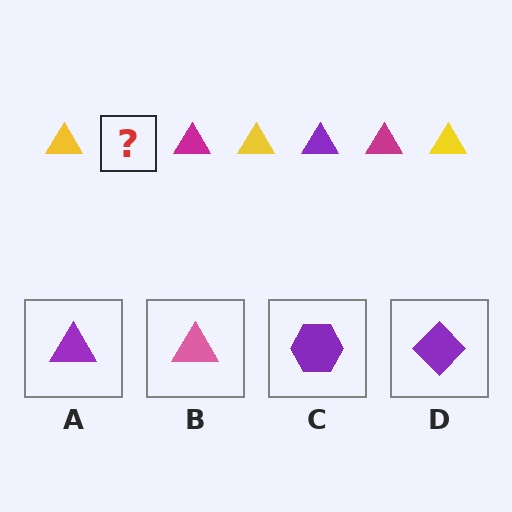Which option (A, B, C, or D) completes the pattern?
A.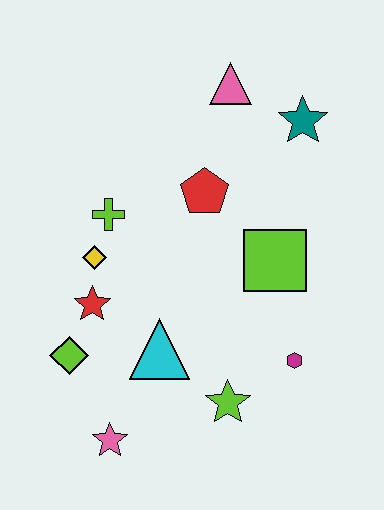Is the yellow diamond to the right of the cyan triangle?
No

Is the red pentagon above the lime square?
Yes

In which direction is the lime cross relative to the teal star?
The lime cross is to the left of the teal star.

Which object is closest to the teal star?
The pink triangle is closest to the teal star.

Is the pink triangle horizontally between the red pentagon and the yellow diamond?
No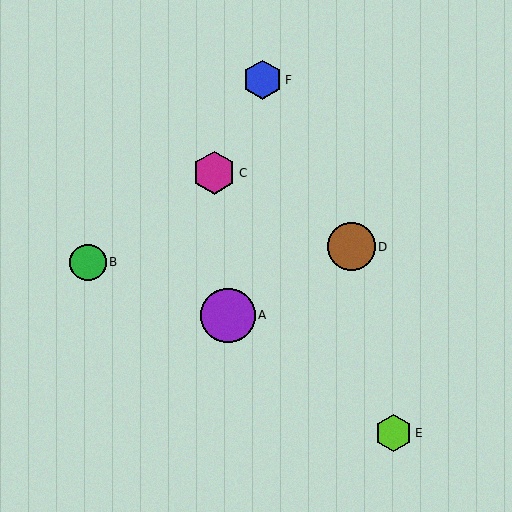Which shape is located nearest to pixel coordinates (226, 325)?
The purple circle (labeled A) at (228, 315) is nearest to that location.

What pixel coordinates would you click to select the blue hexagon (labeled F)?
Click at (263, 80) to select the blue hexagon F.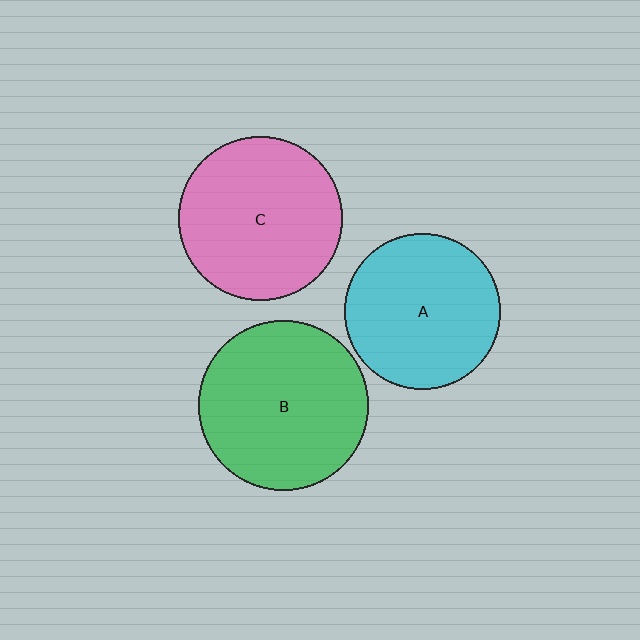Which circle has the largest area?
Circle B (green).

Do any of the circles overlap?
No, none of the circles overlap.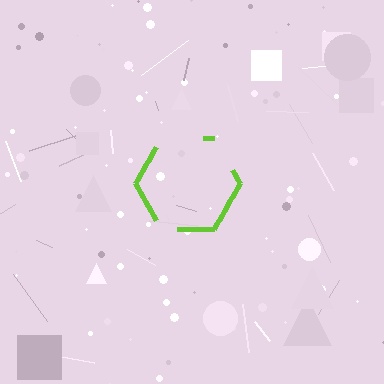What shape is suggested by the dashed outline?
The dashed outline suggests a hexagon.